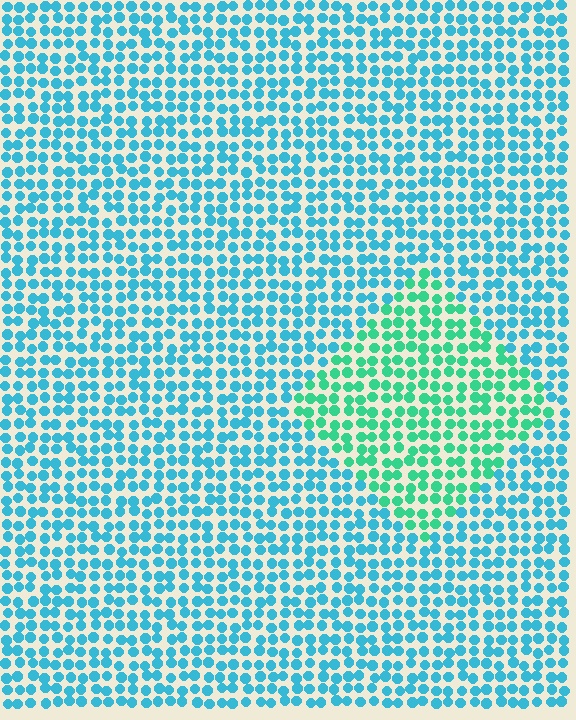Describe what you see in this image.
The image is filled with small cyan elements in a uniform arrangement. A diamond-shaped region is visible where the elements are tinted to a slightly different hue, forming a subtle color boundary.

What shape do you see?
I see a diamond.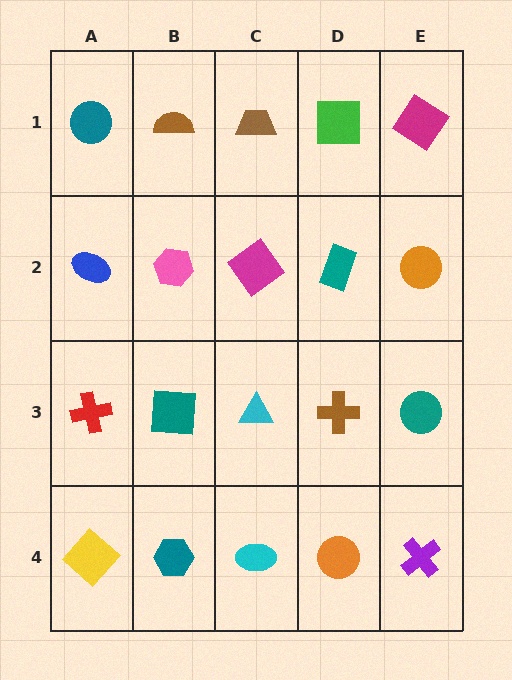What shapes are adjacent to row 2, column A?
A teal circle (row 1, column A), a red cross (row 3, column A), a pink hexagon (row 2, column B).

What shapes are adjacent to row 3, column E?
An orange circle (row 2, column E), a purple cross (row 4, column E), a brown cross (row 3, column D).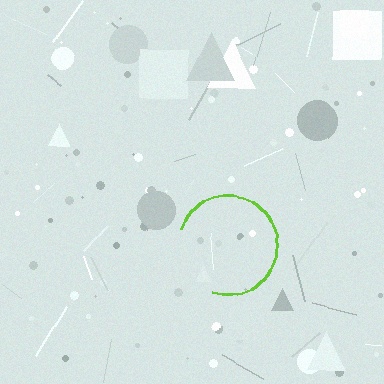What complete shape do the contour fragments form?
The contour fragments form a circle.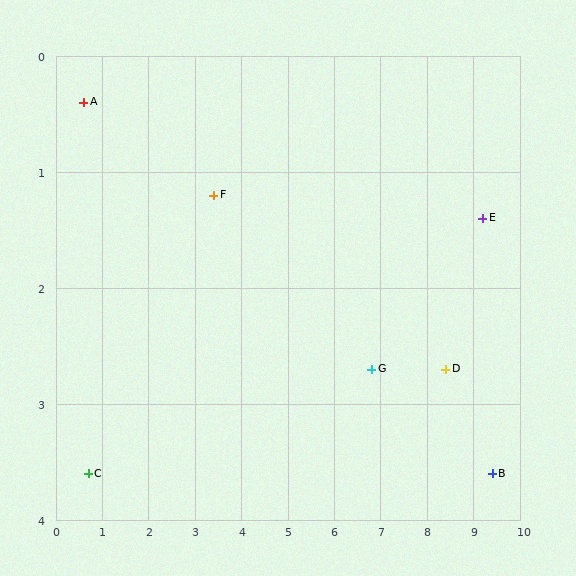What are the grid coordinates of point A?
Point A is at approximately (0.6, 0.4).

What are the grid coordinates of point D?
Point D is at approximately (8.4, 2.7).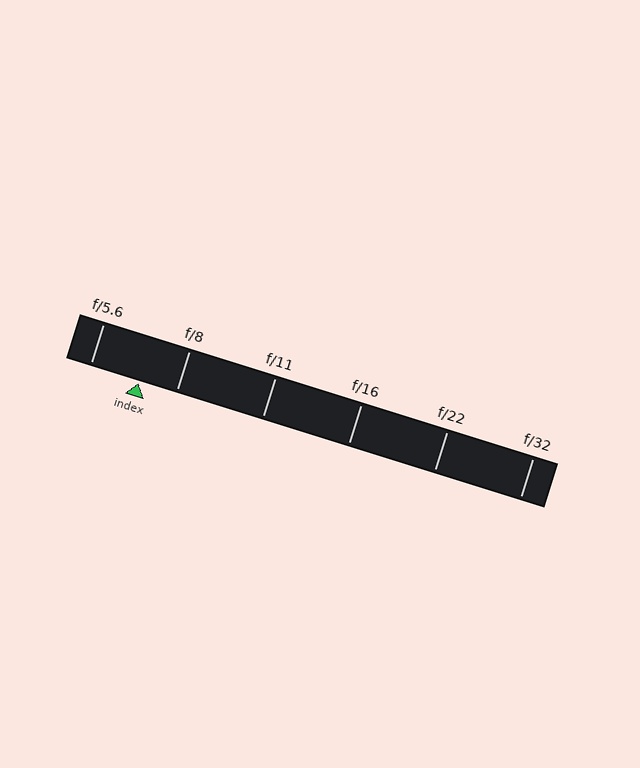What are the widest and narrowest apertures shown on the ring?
The widest aperture shown is f/5.6 and the narrowest is f/32.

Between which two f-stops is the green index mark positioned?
The index mark is between f/5.6 and f/8.